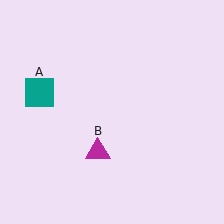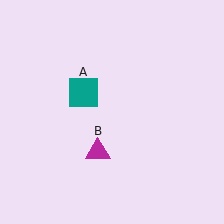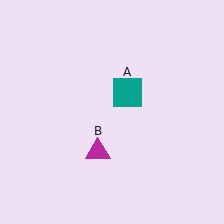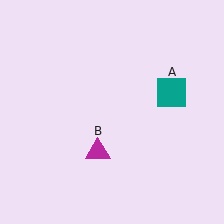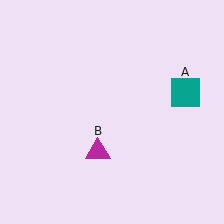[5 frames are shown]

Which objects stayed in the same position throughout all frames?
Magenta triangle (object B) remained stationary.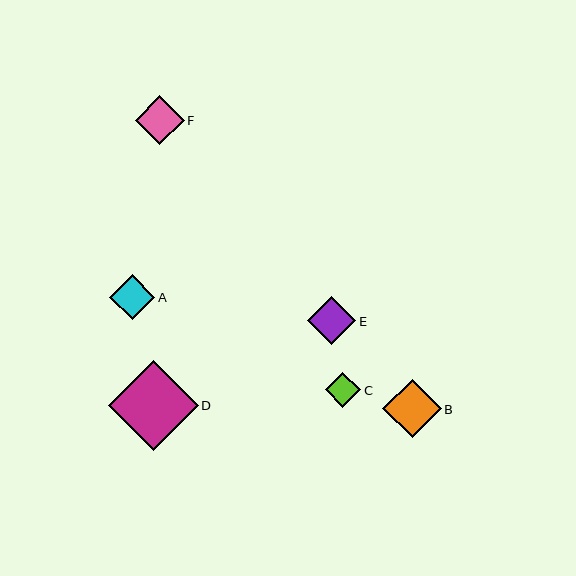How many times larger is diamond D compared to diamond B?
Diamond D is approximately 1.5 times the size of diamond B.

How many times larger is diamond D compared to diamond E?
Diamond D is approximately 1.9 times the size of diamond E.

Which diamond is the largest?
Diamond D is the largest with a size of approximately 90 pixels.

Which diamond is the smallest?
Diamond C is the smallest with a size of approximately 36 pixels.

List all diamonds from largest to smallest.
From largest to smallest: D, B, F, E, A, C.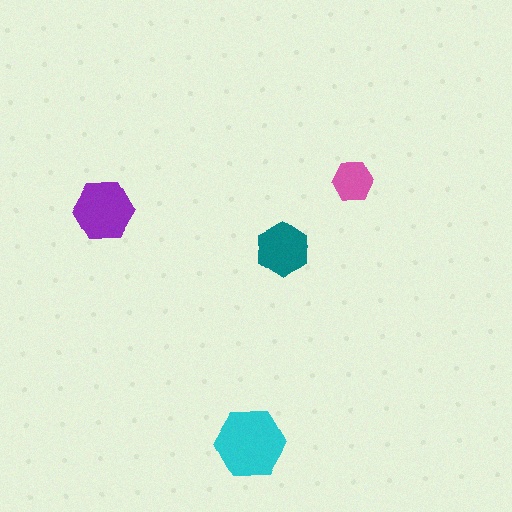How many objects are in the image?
There are 4 objects in the image.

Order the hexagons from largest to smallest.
the cyan one, the purple one, the teal one, the pink one.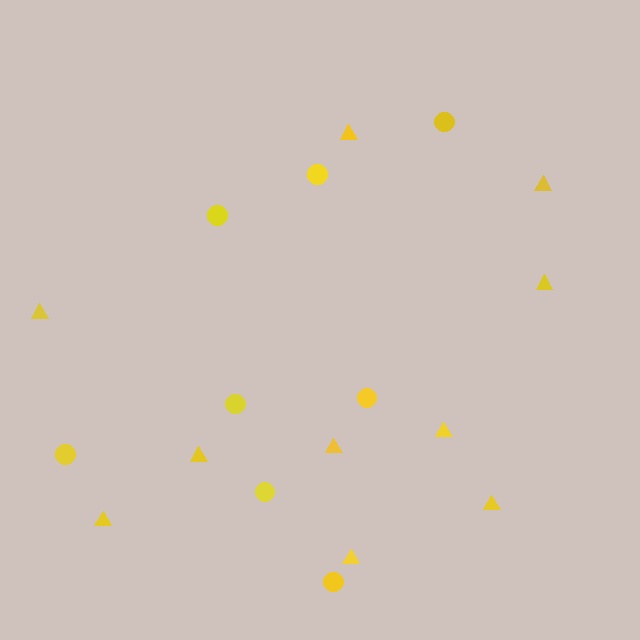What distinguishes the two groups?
There are 2 groups: one group of circles (8) and one group of triangles (10).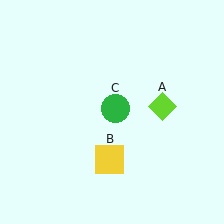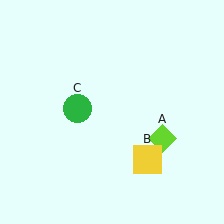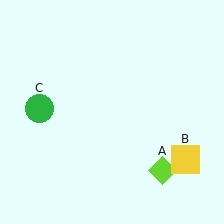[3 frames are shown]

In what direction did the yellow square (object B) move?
The yellow square (object B) moved right.